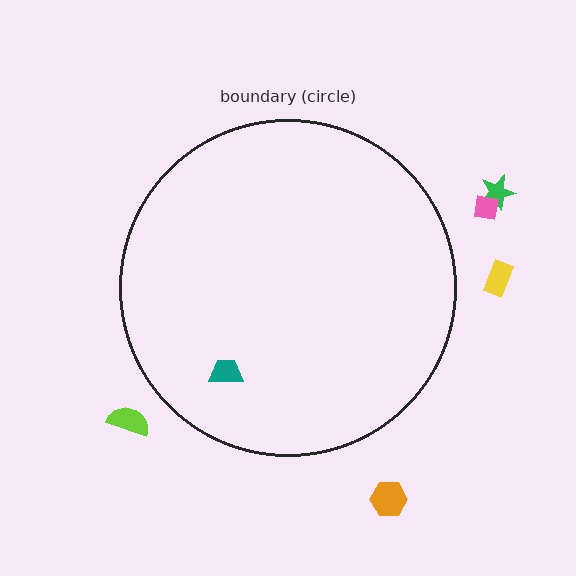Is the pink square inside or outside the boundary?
Outside.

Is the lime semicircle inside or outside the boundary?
Outside.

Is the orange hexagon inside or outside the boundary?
Outside.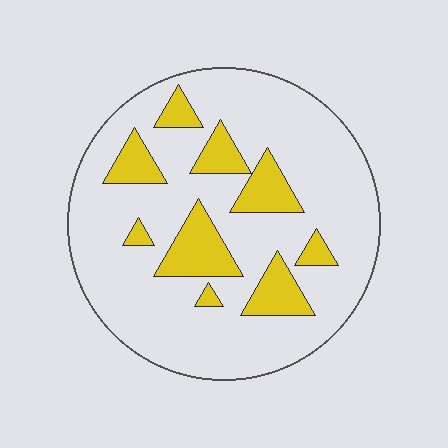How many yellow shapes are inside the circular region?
9.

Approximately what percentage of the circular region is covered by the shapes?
Approximately 20%.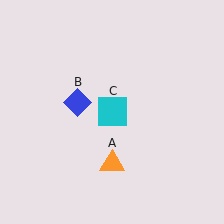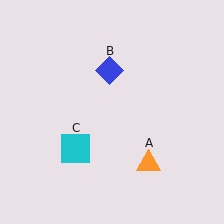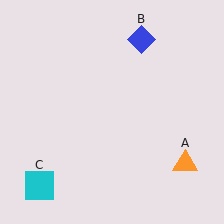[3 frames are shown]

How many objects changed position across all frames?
3 objects changed position: orange triangle (object A), blue diamond (object B), cyan square (object C).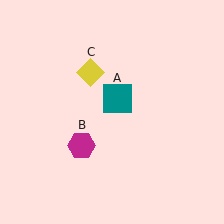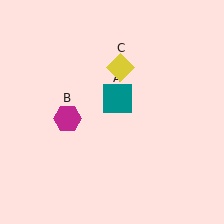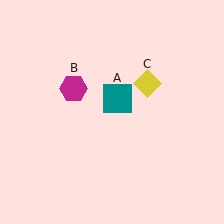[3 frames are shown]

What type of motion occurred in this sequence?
The magenta hexagon (object B), yellow diamond (object C) rotated clockwise around the center of the scene.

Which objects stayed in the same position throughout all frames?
Teal square (object A) remained stationary.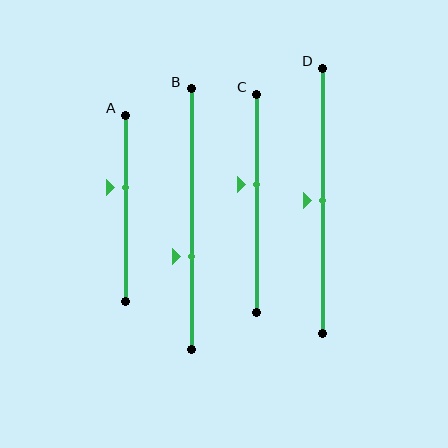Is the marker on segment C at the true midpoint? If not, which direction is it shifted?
No, the marker on segment C is shifted upward by about 9% of the segment length.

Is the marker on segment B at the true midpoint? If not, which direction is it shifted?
No, the marker on segment B is shifted downward by about 15% of the segment length.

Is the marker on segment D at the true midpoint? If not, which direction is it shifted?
Yes, the marker on segment D is at the true midpoint.